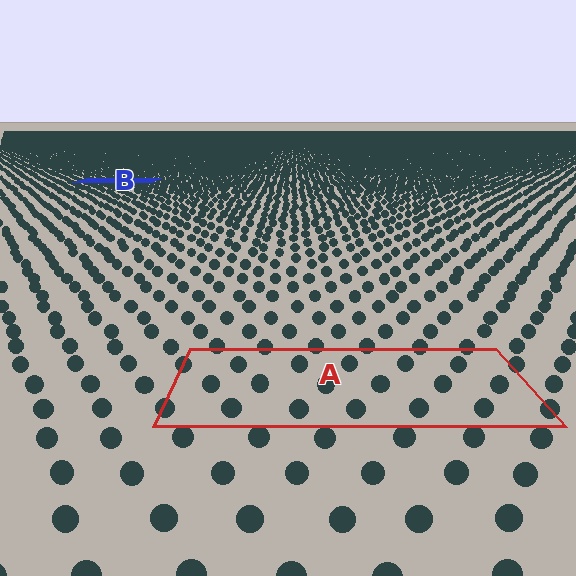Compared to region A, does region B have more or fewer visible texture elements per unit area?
Region B has more texture elements per unit area — they are packed more densely because it is farther away.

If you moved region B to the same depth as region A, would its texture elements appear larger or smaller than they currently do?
They would appear larger. At a closer depth, the same texture elements are projected at a bigger on-screen size.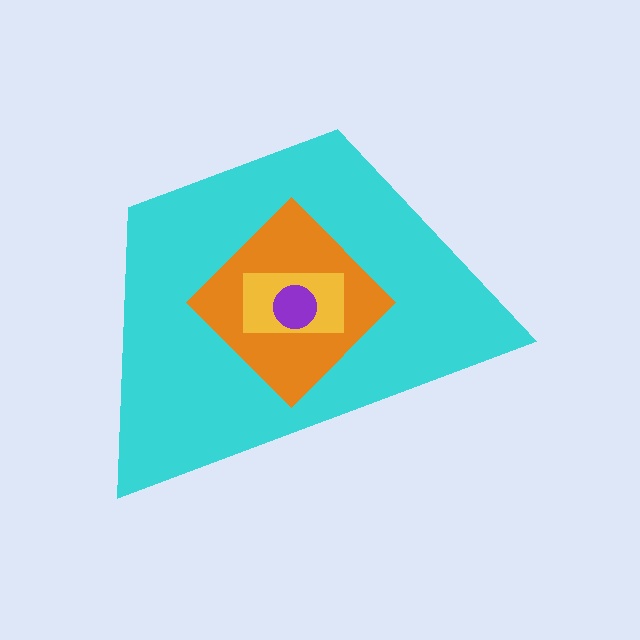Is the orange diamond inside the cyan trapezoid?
Yes.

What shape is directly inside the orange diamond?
The yellow rectangle.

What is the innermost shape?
The purple circle.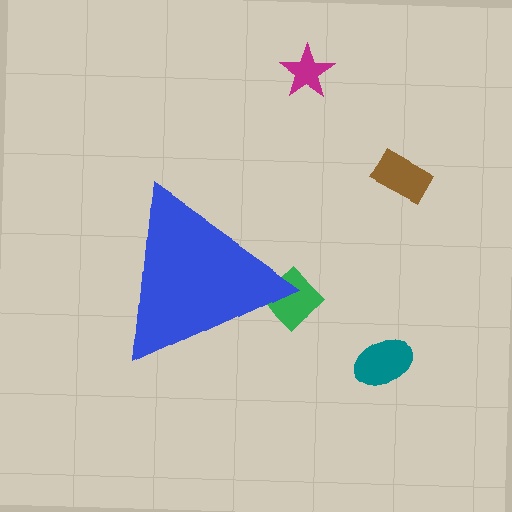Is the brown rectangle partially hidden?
No, the brown rectangle is fully visible.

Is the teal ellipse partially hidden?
No, the teal ellipse is fully visible.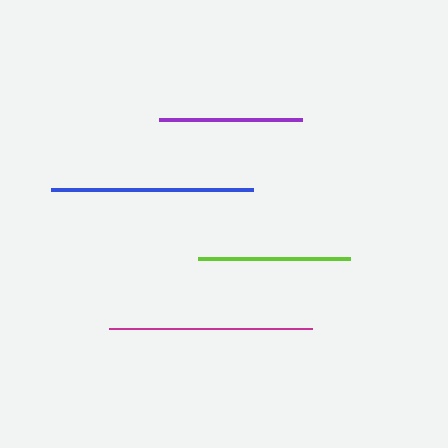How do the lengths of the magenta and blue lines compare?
The magenta and blue lines are approximately the same length.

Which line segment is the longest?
The magenta line is the longest at approximately 203 pixels.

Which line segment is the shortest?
The purple line is the shortest at approximately 143 pixels.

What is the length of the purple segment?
The purple segment is approximately 143 pixels long.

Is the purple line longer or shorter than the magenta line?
The magenta line is longer than the purple line.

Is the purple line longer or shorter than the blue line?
The blue line is longer than the purple line.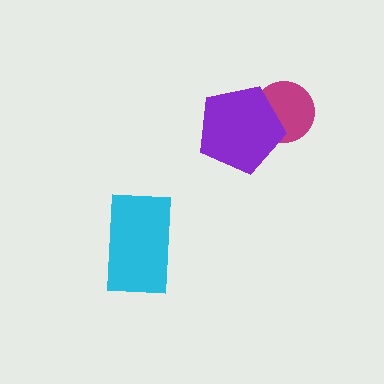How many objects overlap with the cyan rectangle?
0 objects overlap with the cyan rectangle.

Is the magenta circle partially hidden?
Yes, it is partially covered by another shape.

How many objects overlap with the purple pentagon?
1 object overlaps with the purple pentagon.